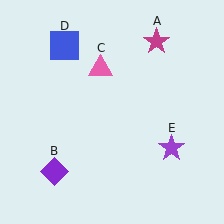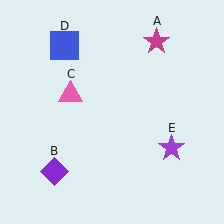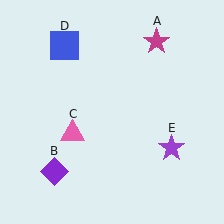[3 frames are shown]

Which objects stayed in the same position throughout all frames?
Magenta star (object A) and purple diamond (object B) and blue square (object D) and purple star (object E) remained stationary.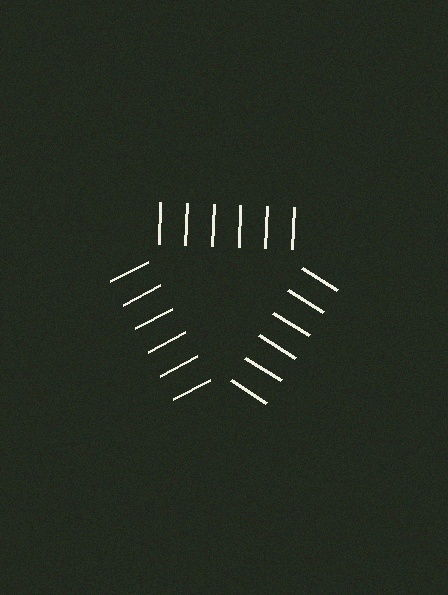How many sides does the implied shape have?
3 sides — the line-ends trace a triangle.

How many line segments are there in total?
18 — 6 along each of the 3 edges.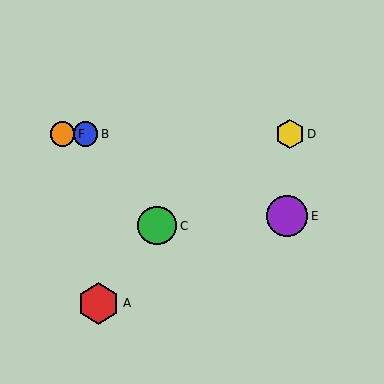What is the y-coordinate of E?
Object E is at y≈216.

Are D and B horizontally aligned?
Yes, both are at y≈134.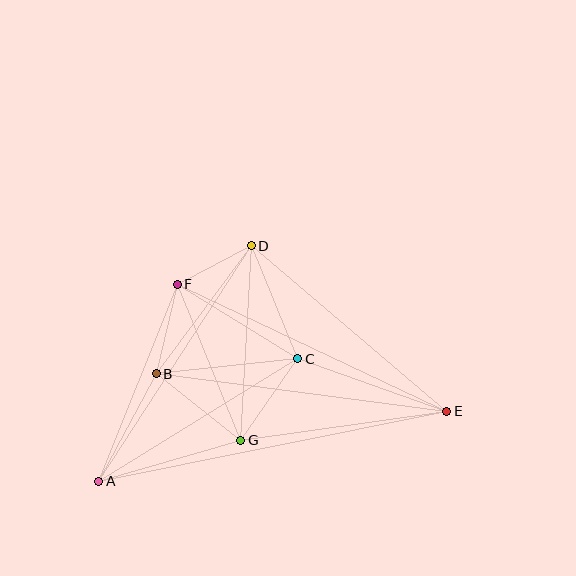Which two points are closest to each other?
Points D and F are closest to each other.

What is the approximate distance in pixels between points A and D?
The distance between A and D is approximately 281 pixels.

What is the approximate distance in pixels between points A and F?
The distance between A and F is approximately 212 pixels.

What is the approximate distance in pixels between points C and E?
The distance between C and E is approximately 158 pixels.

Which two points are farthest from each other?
Points A and E are farthest from each other.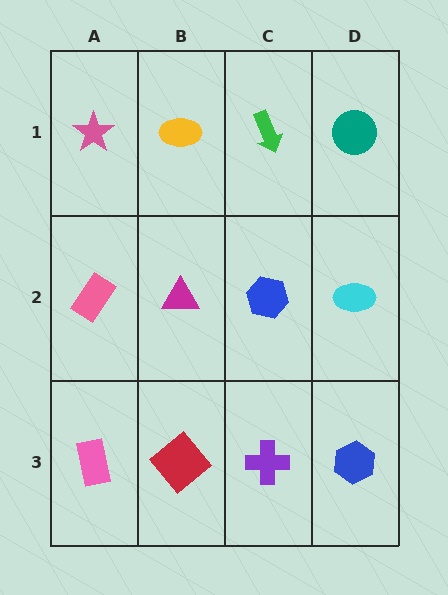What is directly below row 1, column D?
A cyan ellipse.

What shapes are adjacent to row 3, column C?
A blue hexagon (row 2, column C), a red diamond (row 3, column B), a blue hexagon (row 3, column D).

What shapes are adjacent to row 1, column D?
A cyan ellipse (row 2, column D), a green arrow (row 1, column C).